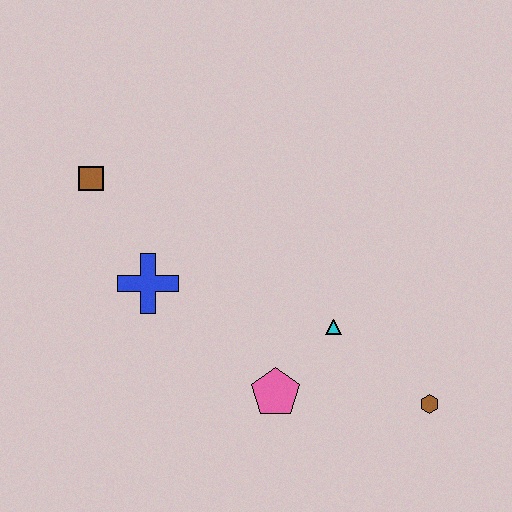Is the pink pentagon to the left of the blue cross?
No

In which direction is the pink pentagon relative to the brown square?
The pink pentagon is below the brown square.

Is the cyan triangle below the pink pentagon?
No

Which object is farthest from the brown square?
The brown hexagon is farthest from the brown square.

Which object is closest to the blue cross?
The brown square is closest to the blue cross.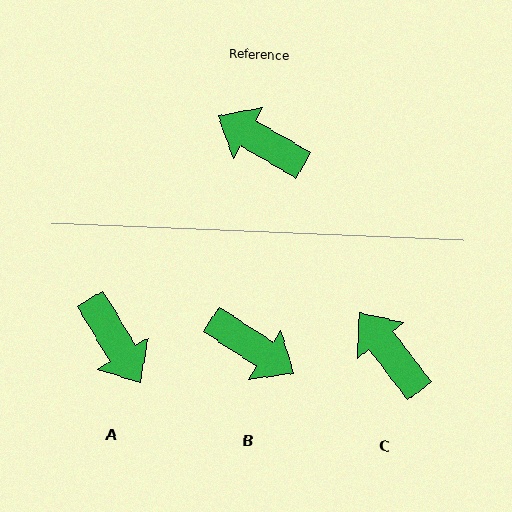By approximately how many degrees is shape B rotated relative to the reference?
Approximately 177 degrees counter-clockwise.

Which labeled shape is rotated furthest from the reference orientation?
B, about 177 degrees away.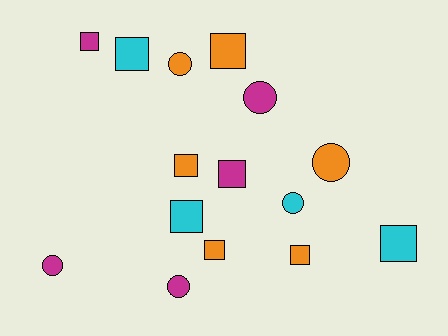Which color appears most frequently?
Orange, with 6 objects.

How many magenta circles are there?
There are 3 magenta circles.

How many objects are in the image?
There are 15 objects.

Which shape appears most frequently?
Square, with 9 objects.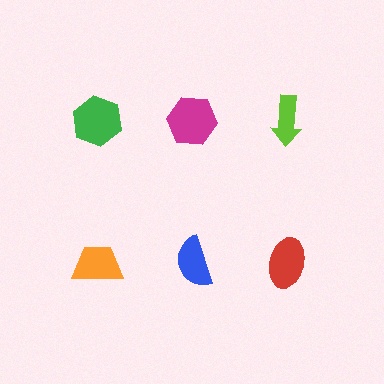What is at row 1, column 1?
A green hexagon.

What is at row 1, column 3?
A lime arrow.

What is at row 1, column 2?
A magenta hexagon.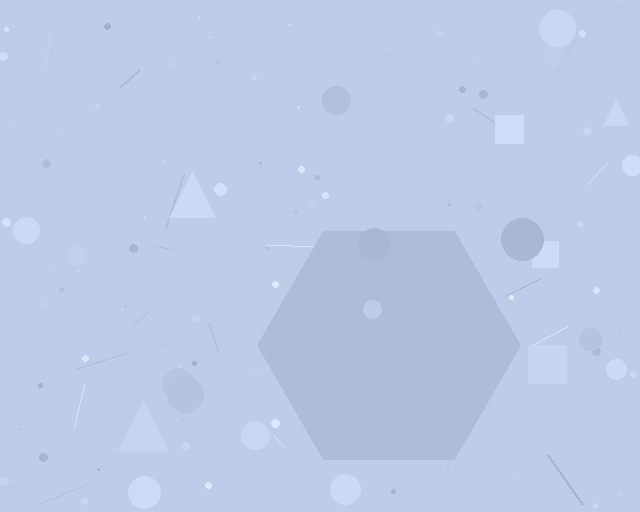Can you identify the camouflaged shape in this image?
The camouflaged shape is a hexagon.